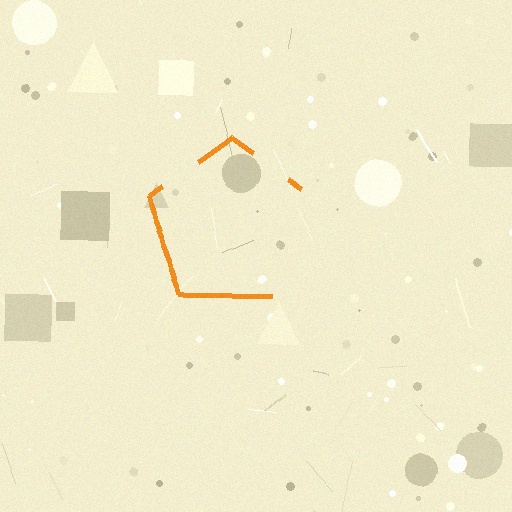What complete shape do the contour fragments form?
The contour fragments form a pentagon.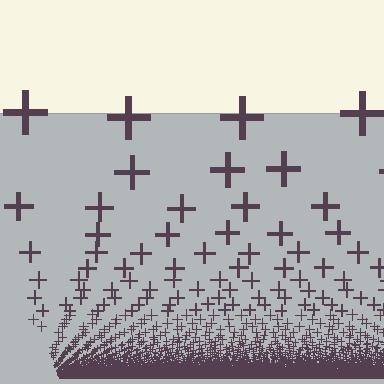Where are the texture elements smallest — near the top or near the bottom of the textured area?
Near the bottom.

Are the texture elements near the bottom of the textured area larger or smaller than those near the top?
Smaller. The gradient is inverted — elements near the bottom are smaller and denser.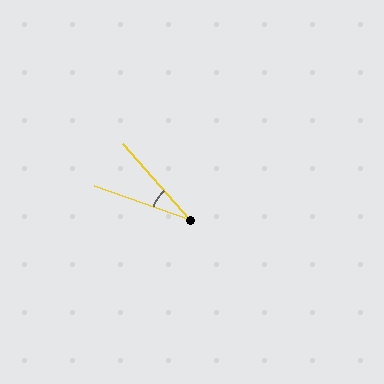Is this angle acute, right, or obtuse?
It is acute.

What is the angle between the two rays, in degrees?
Approximately 29 degrees.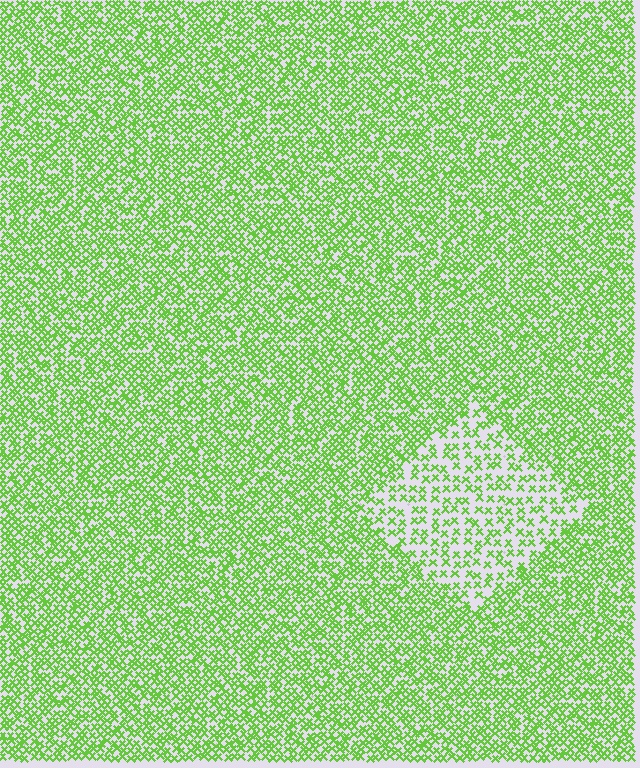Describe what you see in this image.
The image contains small lime elements arranged at two different densities. A diamond-shaped region is visible where the elements are less densely packed than the surrounding area.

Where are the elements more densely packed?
The elements are more densely packed outside the diamond boundary.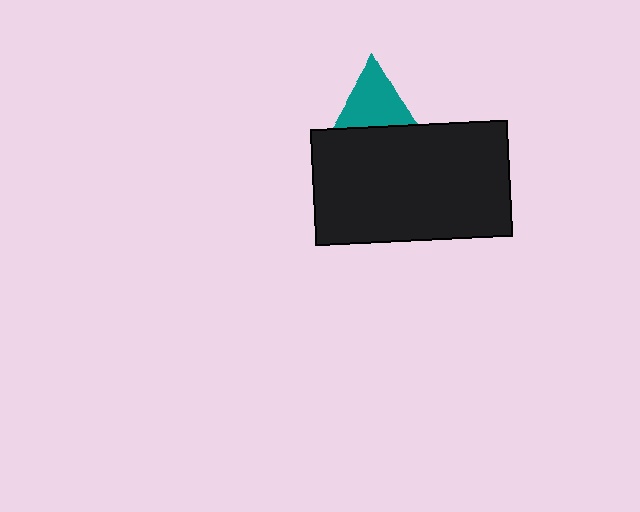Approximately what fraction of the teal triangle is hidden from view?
Roughly 51% of the teal triangle is hidden behind the black rectangle.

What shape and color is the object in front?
The object in front is a black rectangle.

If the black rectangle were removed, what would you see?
You would see the complete teal triangle.